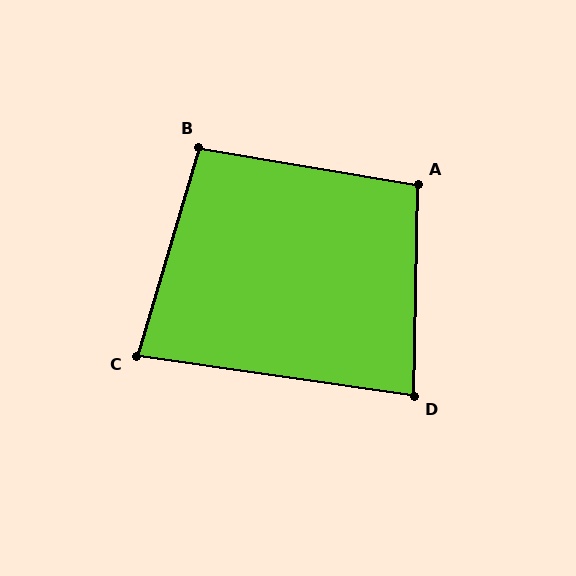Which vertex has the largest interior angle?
A, at approximately 99 degrees.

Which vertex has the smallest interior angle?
C, at approximately 81 degrees.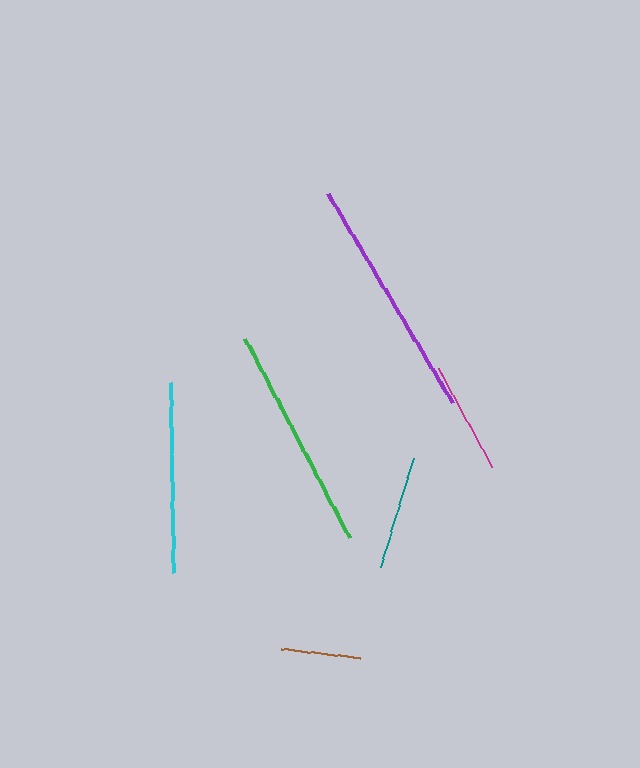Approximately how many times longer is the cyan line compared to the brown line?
The cyan line is approximately 2.4 times the length of the brown line.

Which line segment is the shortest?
The brown line is the shortest at approximately 80 pixels.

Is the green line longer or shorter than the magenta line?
The green line is longer than the magenta line.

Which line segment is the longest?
The purple line is the longest at approximately 243 pixels.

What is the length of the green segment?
The green segment is approximately 225 pixels long.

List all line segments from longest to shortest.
From longest to shortest: purple, green, cyan, teal, magenta, brown.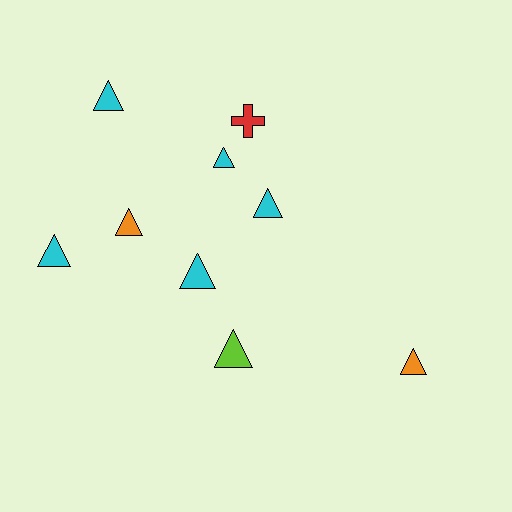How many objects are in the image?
There are 9 objects.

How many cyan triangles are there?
There are 5 cyan triangles.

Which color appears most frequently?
Cyan, with 5 objects.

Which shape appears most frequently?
Triangle, with 8 objects.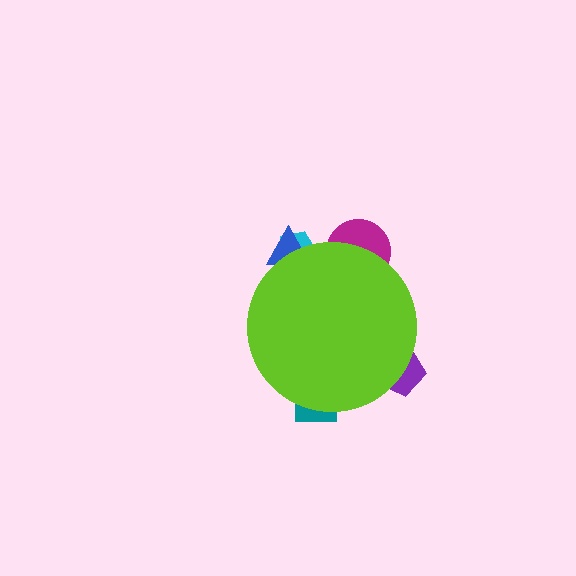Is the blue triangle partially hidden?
Yes, the blue triangle is partially hidden behind the lime circle.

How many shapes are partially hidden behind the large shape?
5 shapes are partially hidden.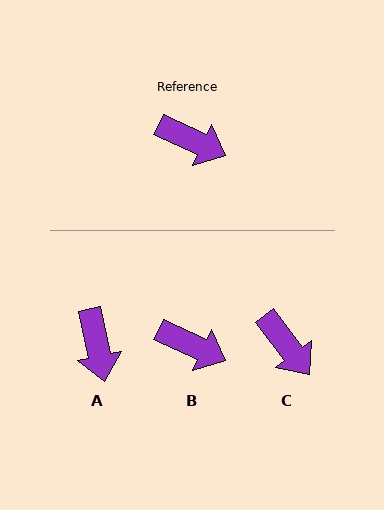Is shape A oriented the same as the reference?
No, it is off by about 53 degrees.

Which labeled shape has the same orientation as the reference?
B.